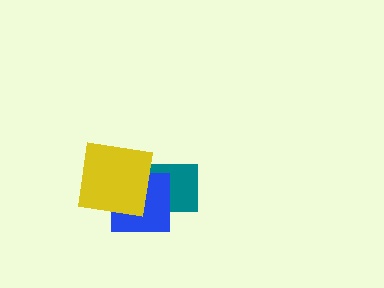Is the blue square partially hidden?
Yes, it is partially covered by another shape.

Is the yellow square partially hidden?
No, no other shape covers it.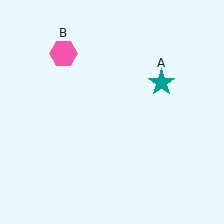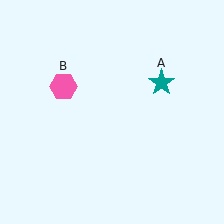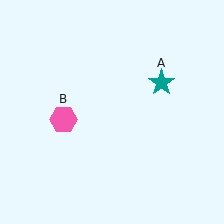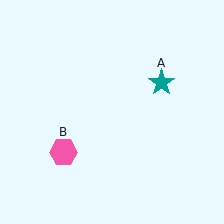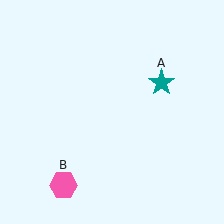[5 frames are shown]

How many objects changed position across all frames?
1 object changed position: pink hexagon (object B).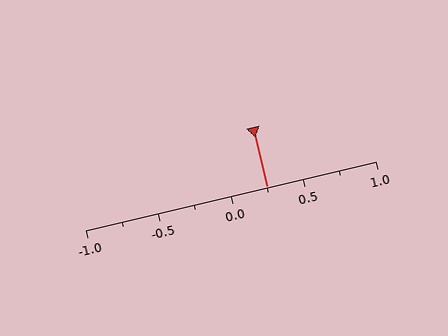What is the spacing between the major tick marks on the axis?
The major ticks are spaced 0.5 apart.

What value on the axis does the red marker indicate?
The marker indicates approximately 0.25.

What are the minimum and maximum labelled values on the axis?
The axis runs from -1.0 to 1.0.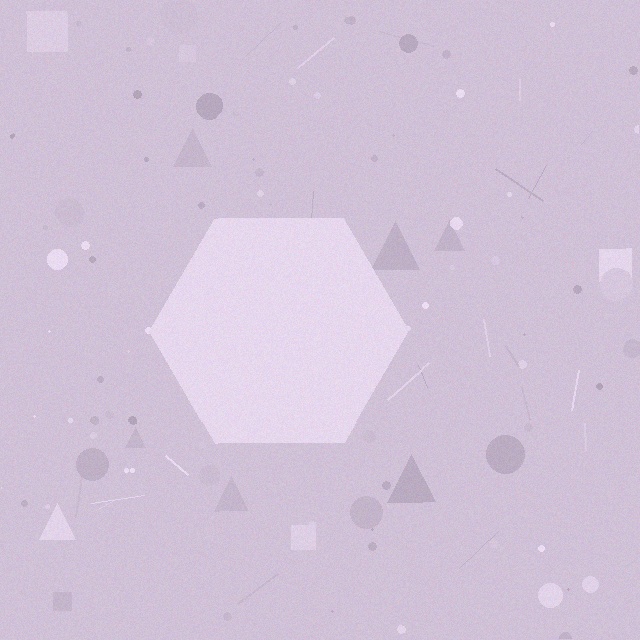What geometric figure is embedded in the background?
A hexagon is embedded in the background.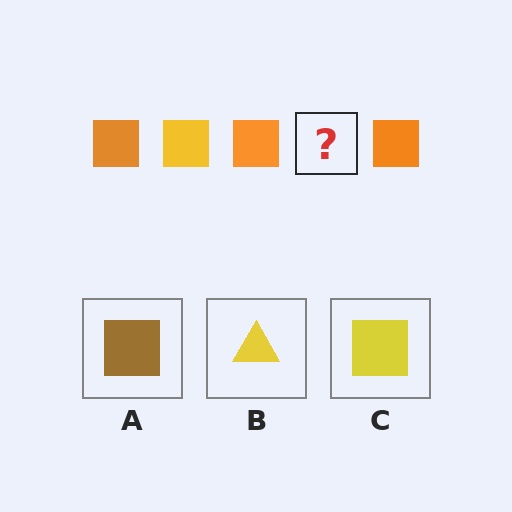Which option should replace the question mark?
Option C.